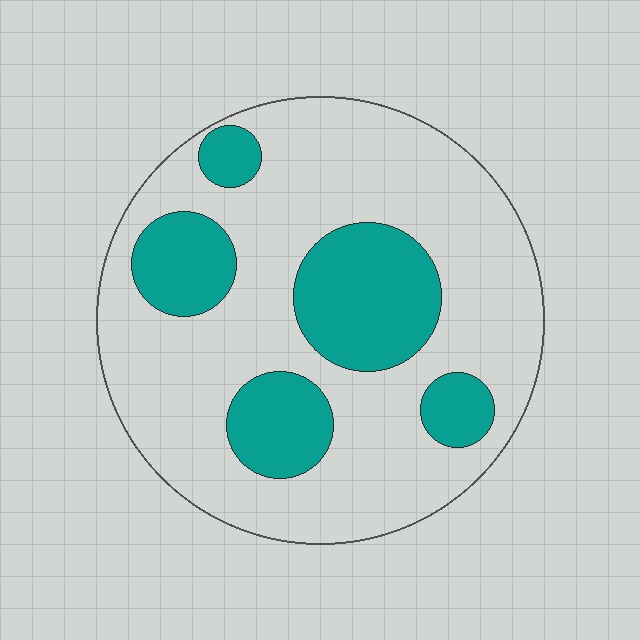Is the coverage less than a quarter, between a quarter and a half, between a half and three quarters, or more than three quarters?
Between a quarter and a half.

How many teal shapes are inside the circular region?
5.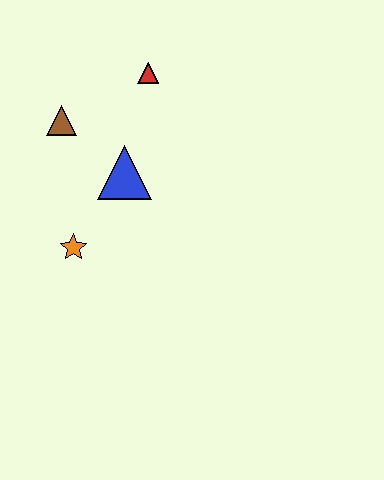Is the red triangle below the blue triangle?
No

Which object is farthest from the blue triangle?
The red triangle is farthest from the blue triangle.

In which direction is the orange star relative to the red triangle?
The orange star is below the red triangle.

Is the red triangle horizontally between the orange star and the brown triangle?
No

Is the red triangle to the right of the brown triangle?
Yes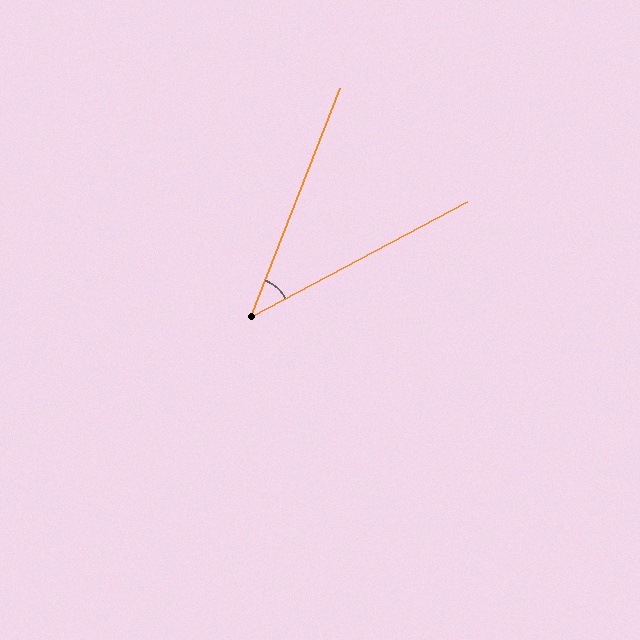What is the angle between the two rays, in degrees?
Approximately 40 degrees.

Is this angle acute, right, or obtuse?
It is acute.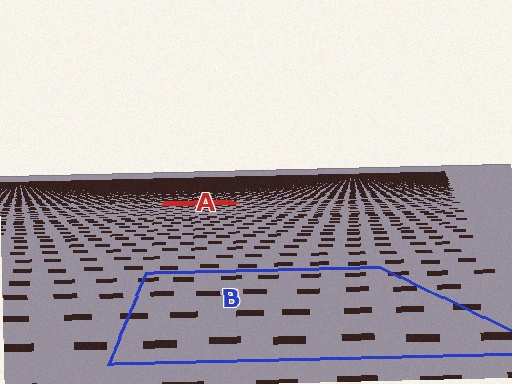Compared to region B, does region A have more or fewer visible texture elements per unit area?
Region A has more texture elements per unit area — they are packed more densely because it is farther away.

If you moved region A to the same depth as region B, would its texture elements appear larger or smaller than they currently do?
They would appear larger. At a closer depth, the same texture elements are projected at a bigger on-screen size.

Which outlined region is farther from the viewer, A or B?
Region A is farther from the viewer — the texture elements inside it appear smaller and more densely packed.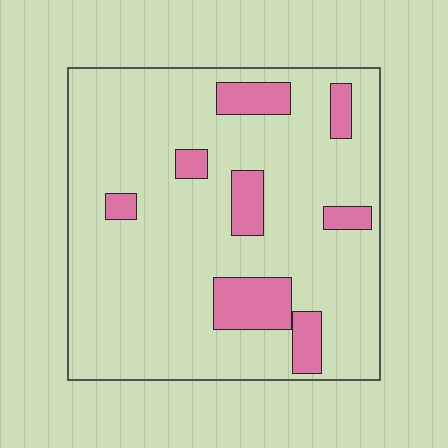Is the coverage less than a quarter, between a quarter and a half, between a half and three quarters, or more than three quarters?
Less than a quarter.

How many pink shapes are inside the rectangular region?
8.